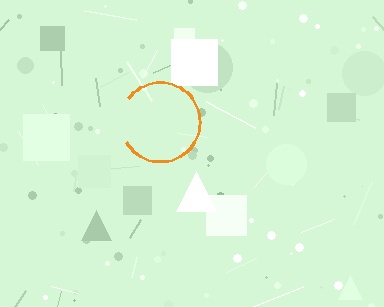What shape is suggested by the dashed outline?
The dashed outline suggests a circle.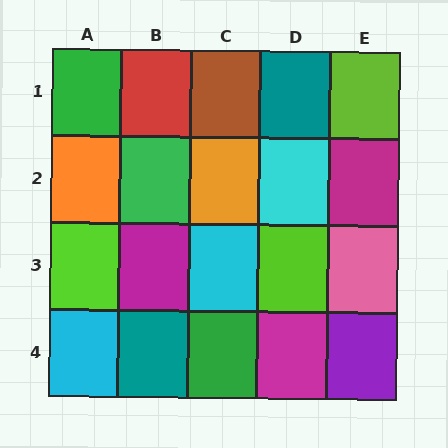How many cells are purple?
1 cell is purple.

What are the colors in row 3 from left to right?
Lime, magenta, cyan, lime, pink.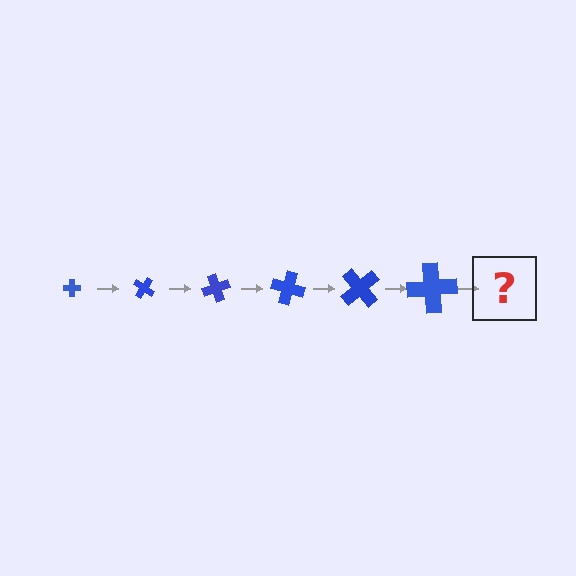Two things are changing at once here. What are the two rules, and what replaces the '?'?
The two rules are that the cross grows larger each step and it rotates 35 degrees each step. The '?' should be a cross, larger than the previous one and rotated 210 degrees from the start.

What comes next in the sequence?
The next element should be a cross, larger than the previous one and rotated 210 degrees from the start.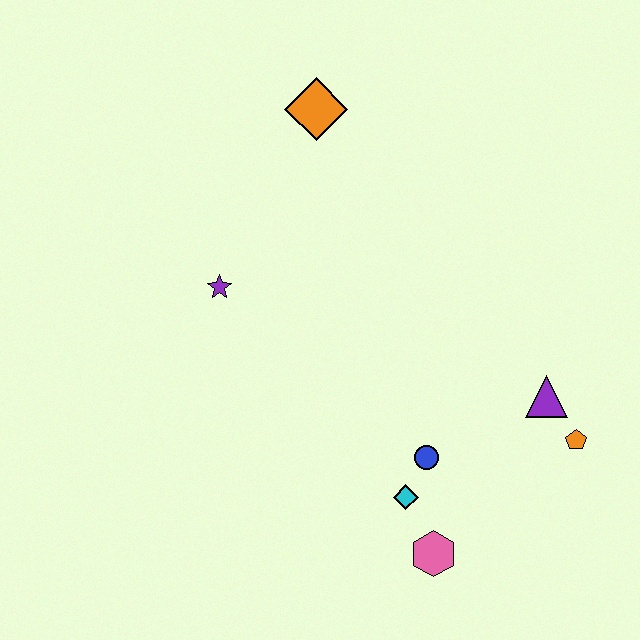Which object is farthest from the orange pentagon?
The orange diamond is farthest from the orange pentagon.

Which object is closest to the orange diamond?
The purple star is closest to the orange diamond.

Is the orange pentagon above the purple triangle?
No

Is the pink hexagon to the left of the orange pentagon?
Yes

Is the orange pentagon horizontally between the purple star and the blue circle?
No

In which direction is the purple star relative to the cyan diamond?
The purple star is above the cyan diamond.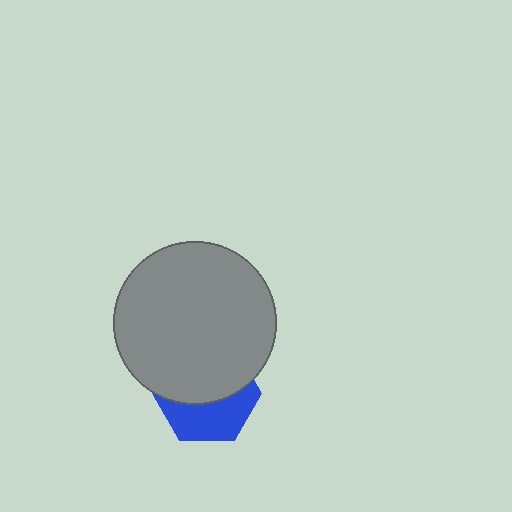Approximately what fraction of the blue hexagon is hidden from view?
Roughly 56% of the blue hexagon is hidden behind the gray circle.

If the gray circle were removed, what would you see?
You would see the complete blue hexagon.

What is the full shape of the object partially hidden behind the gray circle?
The partially hidden object is a blue hexagon.